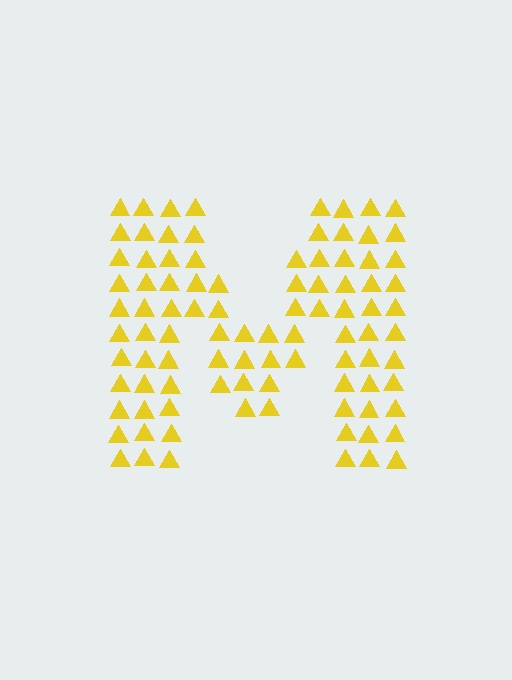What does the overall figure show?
The overall figure shows the letter M.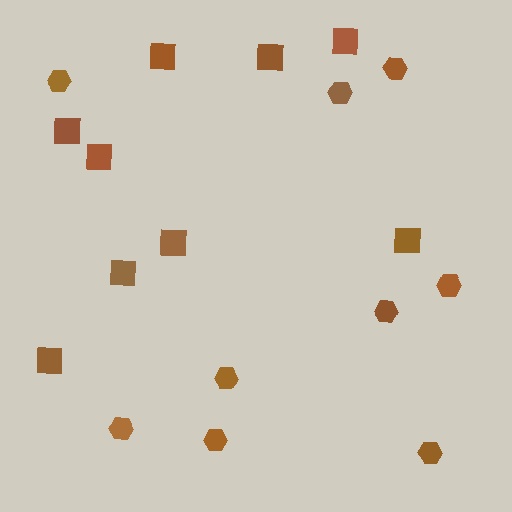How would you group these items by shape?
There are 2 groups: one group of squares (9) and one group of hexagons (9).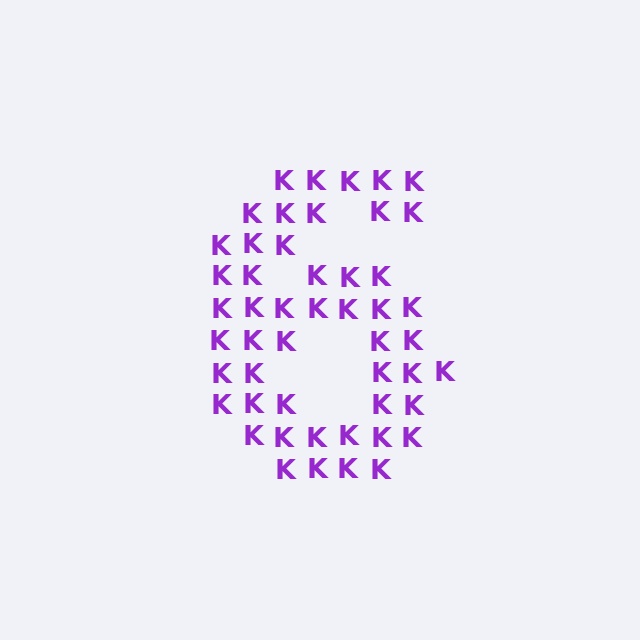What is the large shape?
The large shape is the digit 6.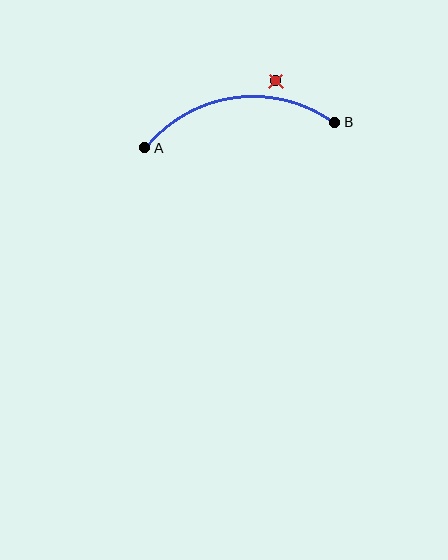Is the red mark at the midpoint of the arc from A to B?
No — the red mark does not lie on the arc at all. It sits slightly outside the curve.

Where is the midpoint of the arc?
The arc midpoint is the point on the curve farthest from the straight line joining A and B. It sits above that line.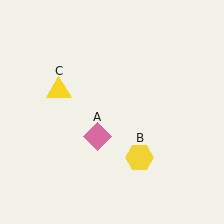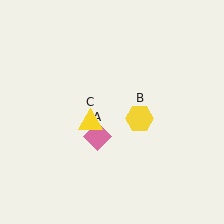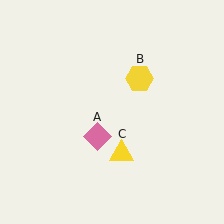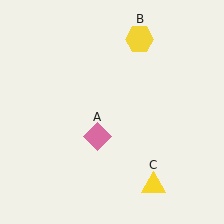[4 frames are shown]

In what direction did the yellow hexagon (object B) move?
The yellow hexagon (object B) moved up.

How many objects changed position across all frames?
2 objects changed position: yellow hexagon (object B), yellow triangle (object C).